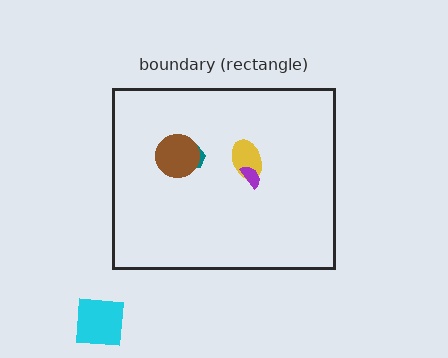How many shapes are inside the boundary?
4 inside, 1 outside.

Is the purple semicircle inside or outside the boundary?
Inside.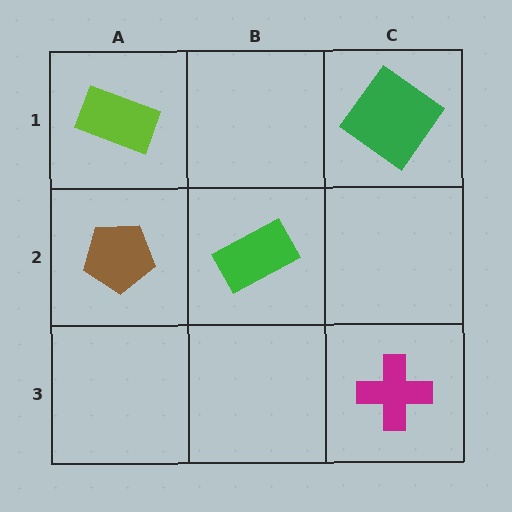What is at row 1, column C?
A green diamond.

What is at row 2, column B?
A green rectangle.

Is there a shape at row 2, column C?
No, that cell is empty.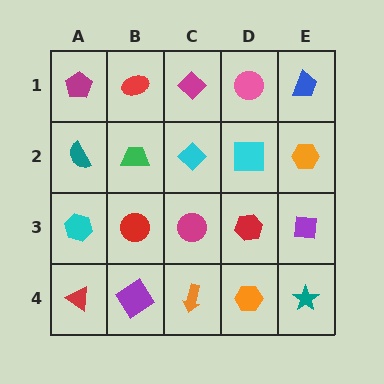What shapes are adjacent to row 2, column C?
A magenta diamond (row 1, column C), a magenta circle (row 3, column C), a green trapezoid (row 2, column B), a cyan square (row 2, column D).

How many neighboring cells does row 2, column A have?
3.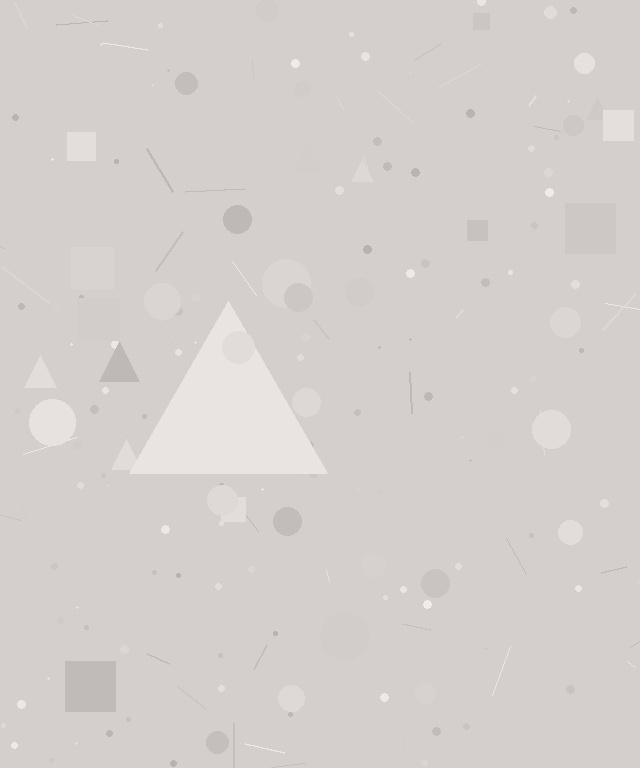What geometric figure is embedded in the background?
A triangle is embedded in the background.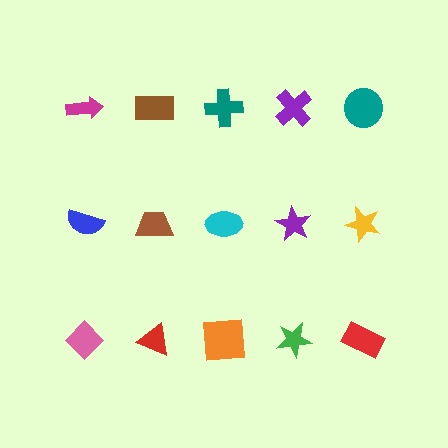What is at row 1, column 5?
A teal circle.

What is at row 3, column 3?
An orange square.